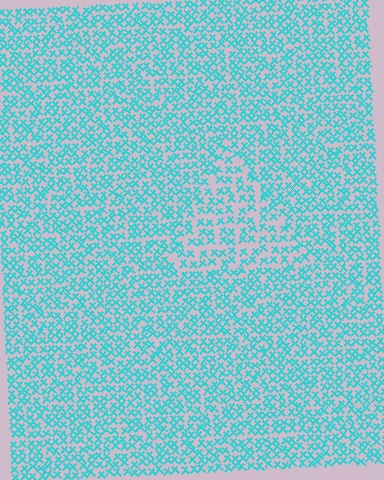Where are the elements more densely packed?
The elements are more densely packed outside the triangle boundary.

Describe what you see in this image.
The image contains small cyan elements arranged at two different densities. A triangle-shaped region is visible where the elements are less densely packed than the surrounding area.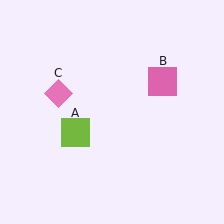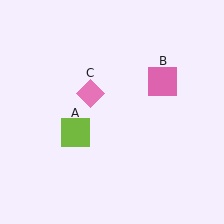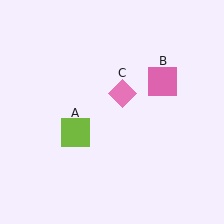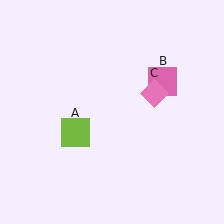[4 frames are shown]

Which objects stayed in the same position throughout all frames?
Lime square (object A) and pink square (object B) remained stationary.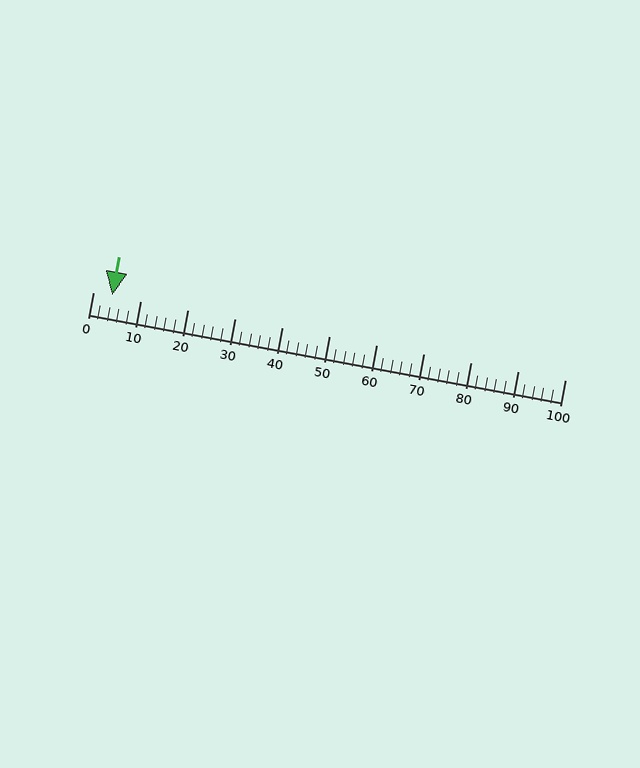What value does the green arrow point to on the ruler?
The green arrow points to approximately 4.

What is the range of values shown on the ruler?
The ruler shows values from 0 to 100.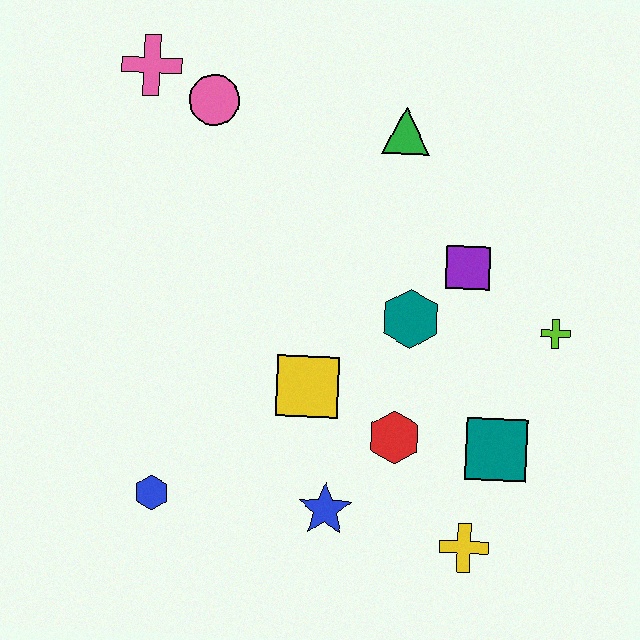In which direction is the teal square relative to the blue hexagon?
The teal square is to the right of the blue hexagon.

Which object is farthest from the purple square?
The blue hexagon is farthest from the purple square.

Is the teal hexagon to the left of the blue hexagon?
No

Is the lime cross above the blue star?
Yes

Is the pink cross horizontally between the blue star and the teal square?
No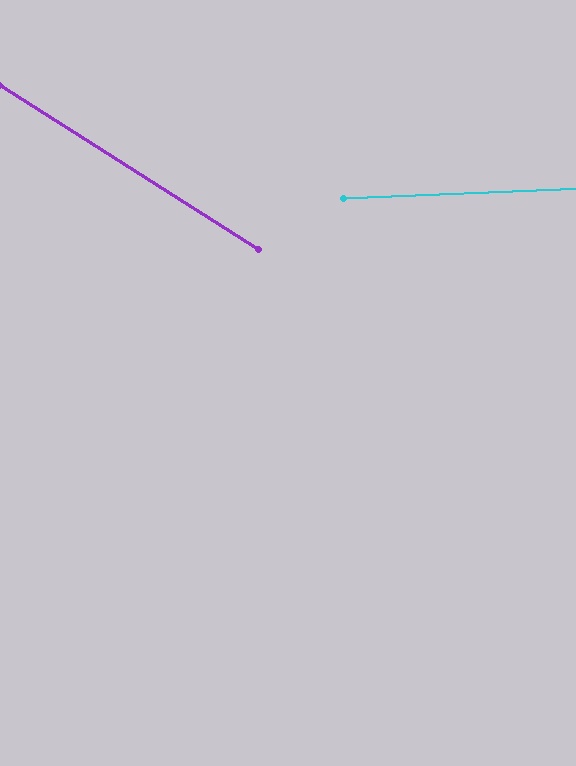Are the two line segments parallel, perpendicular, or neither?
Neither parallel nor perpendicular — they differ by about 35°.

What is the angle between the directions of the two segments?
Approximately 35 degrees.